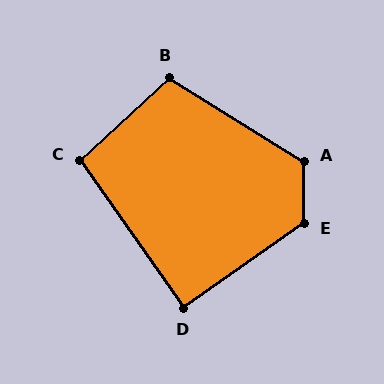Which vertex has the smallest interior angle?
D, at approximately 90 degrees.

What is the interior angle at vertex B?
Approximately 105 degrees (obtuse).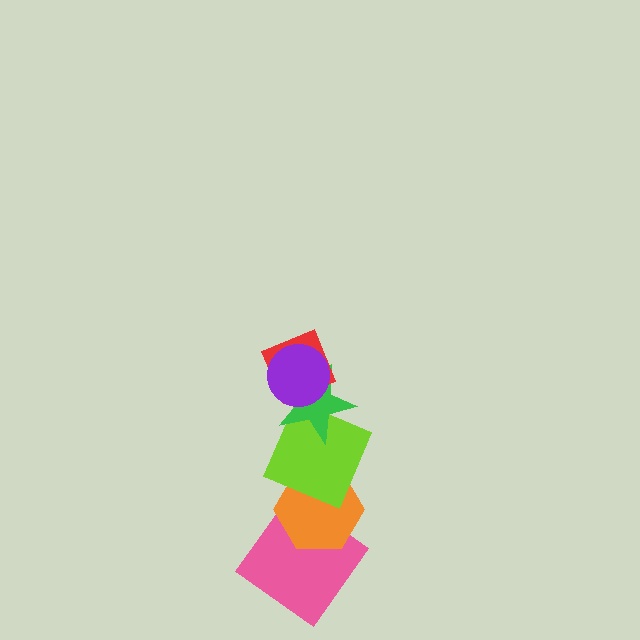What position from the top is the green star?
The green star is 3rd from the top.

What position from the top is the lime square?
The lime square is 4th from the top.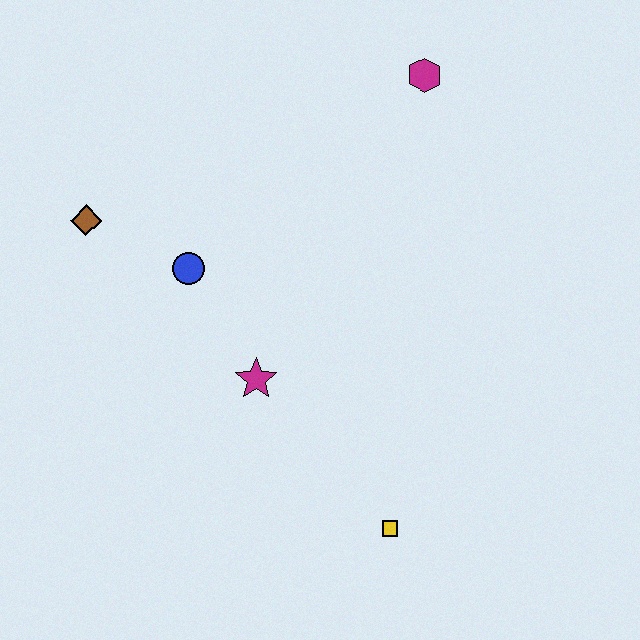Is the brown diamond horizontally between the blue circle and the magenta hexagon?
No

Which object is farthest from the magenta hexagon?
The yellow square is farthest from the magenta hexagon.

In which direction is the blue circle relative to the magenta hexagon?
The blue circle is to the left of the magenta hexagon.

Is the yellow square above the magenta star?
No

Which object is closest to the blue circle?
The brown diamond is closest to the blue circle.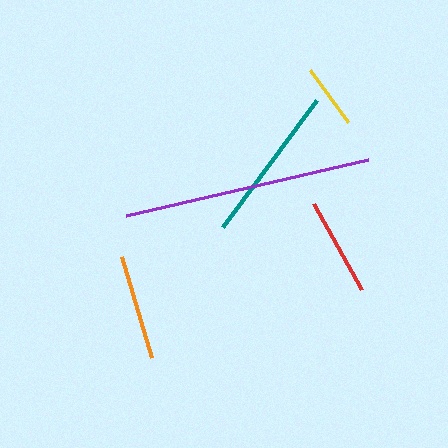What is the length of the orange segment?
The orange segment is approximately 105 pixels long.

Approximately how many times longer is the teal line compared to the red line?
The teal line is approximately 1.6 times the length of the red line.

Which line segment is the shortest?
The yellow line is the shortest at approximately 64 pixels.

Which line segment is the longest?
The purple line is the longest at approximately 248 pixels.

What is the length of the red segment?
The red segment is approximately 99 pixels long.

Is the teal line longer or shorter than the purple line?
The purple line is longer than the teal line.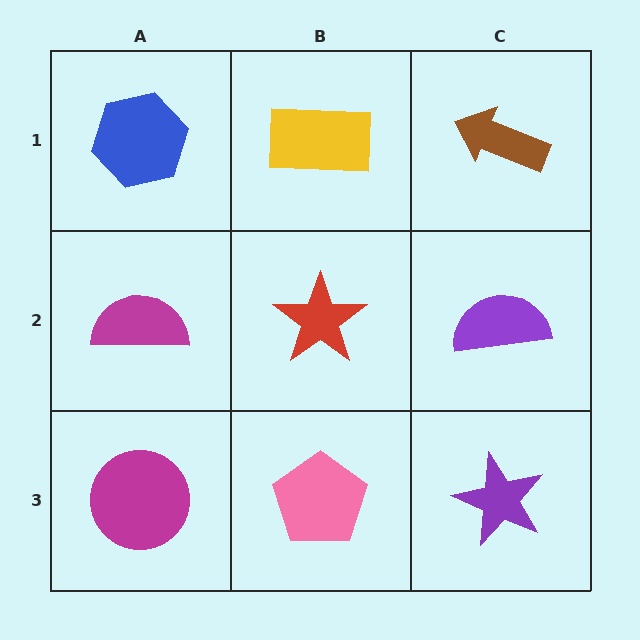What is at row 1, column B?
A yellow rectangle.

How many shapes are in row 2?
3 shapes.